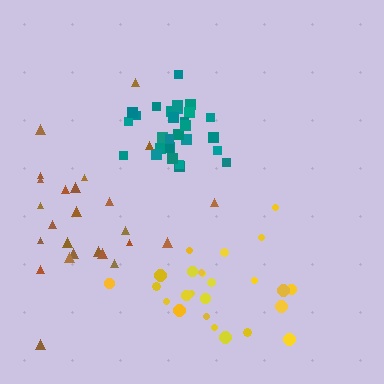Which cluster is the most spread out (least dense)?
Brown.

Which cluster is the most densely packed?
Teal.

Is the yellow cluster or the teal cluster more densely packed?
Teal.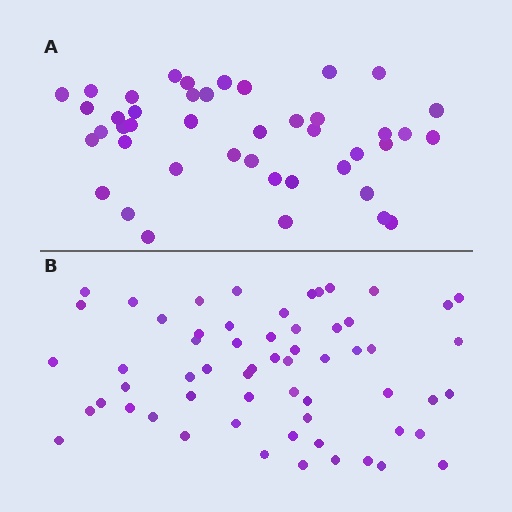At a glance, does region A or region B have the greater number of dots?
Region B (the bottom region) has more dots.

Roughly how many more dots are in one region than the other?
Region B has approximately 15 more dots than region A.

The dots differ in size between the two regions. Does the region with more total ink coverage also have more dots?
No. Region A has more total ink coverage because its dots are larger, but region B actually contains more individual dots. Total area can be misleading — the number of items is what matters here.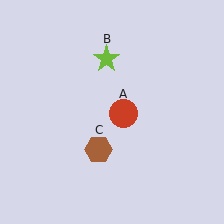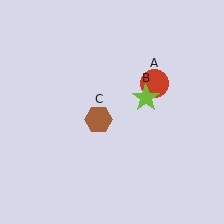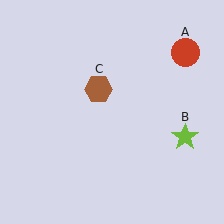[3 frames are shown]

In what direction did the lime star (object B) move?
The lime star (object B) moved down and to the right.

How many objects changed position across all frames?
3 objects changed position: red circle (object A), lime star (object B), brown hexagon (object C).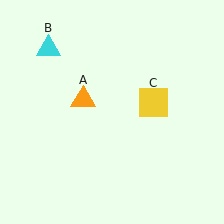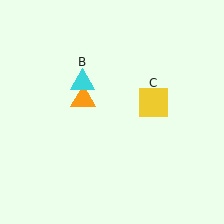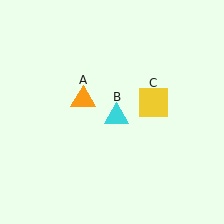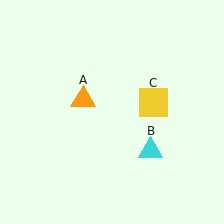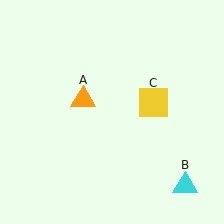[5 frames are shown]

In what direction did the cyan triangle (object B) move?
The cyan triangle (object B) moved down and to the right.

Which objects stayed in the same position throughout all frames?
Orange triangle (object A) and yellow square (object C) remained stationary.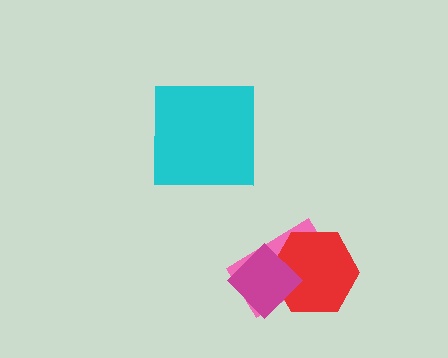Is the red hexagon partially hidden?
Yes, it is partially covered by another shape.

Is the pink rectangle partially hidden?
Yes, it is partially covered by another shape.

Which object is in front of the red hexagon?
The magenta diamond is in front of the red hexagon.